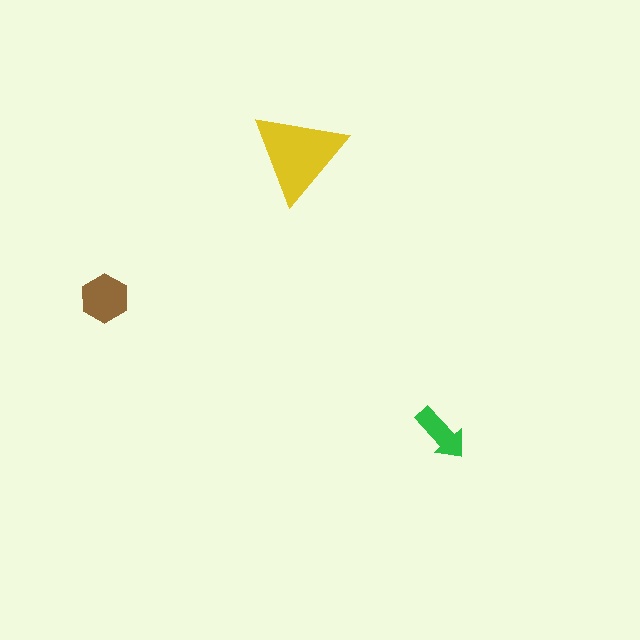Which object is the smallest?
The green arrow.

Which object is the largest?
The yellow triangle.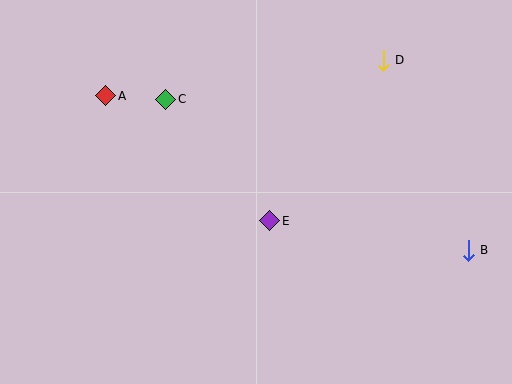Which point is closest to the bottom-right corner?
Point B is closest to the bottom-right corner.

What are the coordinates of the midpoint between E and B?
The midpoint between E and B is at (369, 235).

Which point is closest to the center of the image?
Point E at (270, 221) is closest to the center.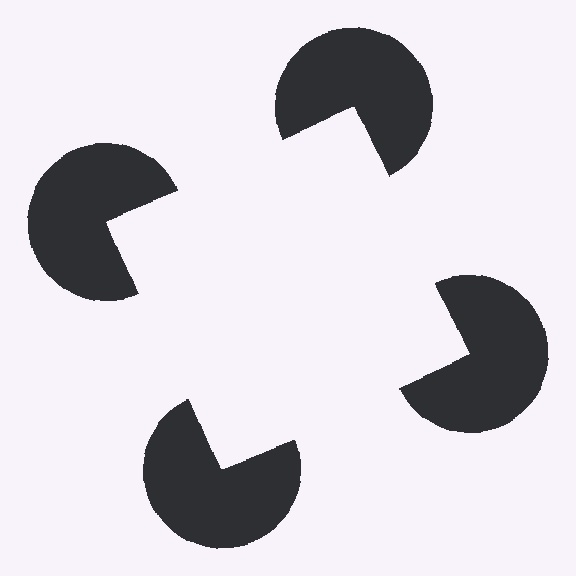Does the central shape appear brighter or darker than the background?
It typically appears slightly brighter than the background, even though no actual brightness change is drawn.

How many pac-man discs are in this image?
There are 4 — one at each vertex of the illusory square.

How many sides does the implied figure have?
4 sides.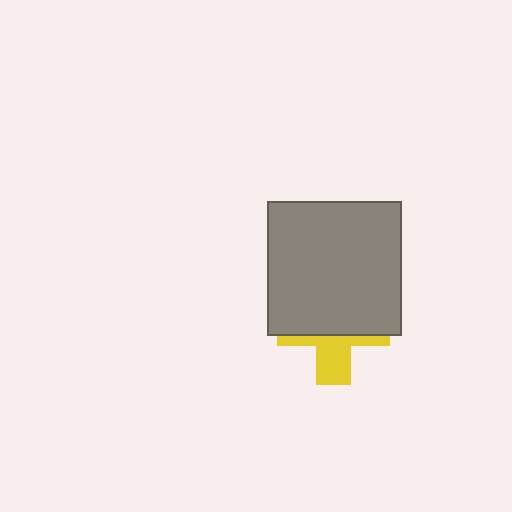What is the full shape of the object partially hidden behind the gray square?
The partially hidden object is a yellow cross.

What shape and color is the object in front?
The object in front is a gray square.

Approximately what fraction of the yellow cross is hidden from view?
Roughly 62% of the yellow cross is hidden behind the gray square.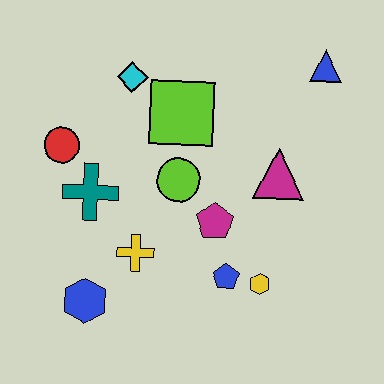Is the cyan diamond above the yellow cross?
Yes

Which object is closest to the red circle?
The teal cross is closest to the red circle.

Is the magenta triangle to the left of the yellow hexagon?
No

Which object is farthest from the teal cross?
The blue triangle is farthest from the teal cross.